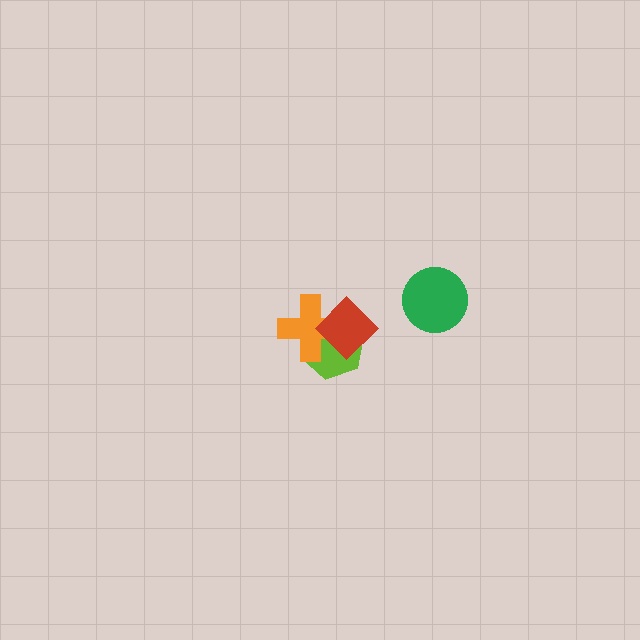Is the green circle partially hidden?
No, no other shape covers it.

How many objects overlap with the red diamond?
2 objects overlap with the red diamond.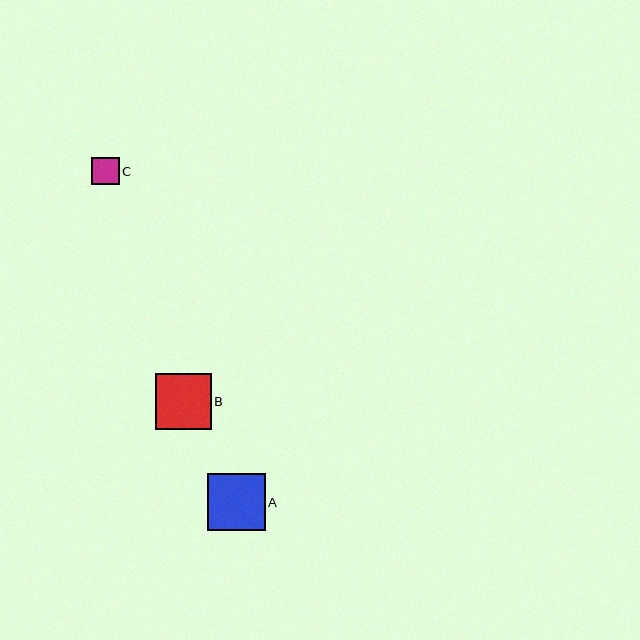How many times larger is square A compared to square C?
Square A is approximately 2.1 times the size of square C.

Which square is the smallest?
Square C is the smallest with a size of approximately 27 pixels.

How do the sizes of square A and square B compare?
Square A and square B are approximately the same size.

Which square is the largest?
Square A is the largest with a size of approximately 58 pixels.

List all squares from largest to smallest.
From largest to smallest: A, B, C.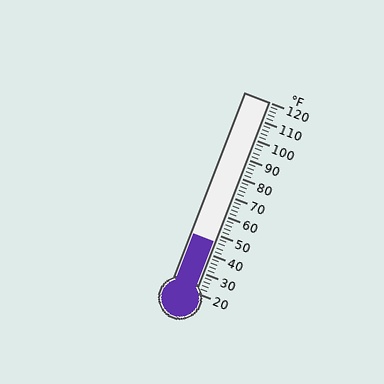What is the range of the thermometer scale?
The thermometer scale ranges from 20°F to 120°F.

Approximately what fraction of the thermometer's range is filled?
The thermometer is filled to approximately 25% of its range.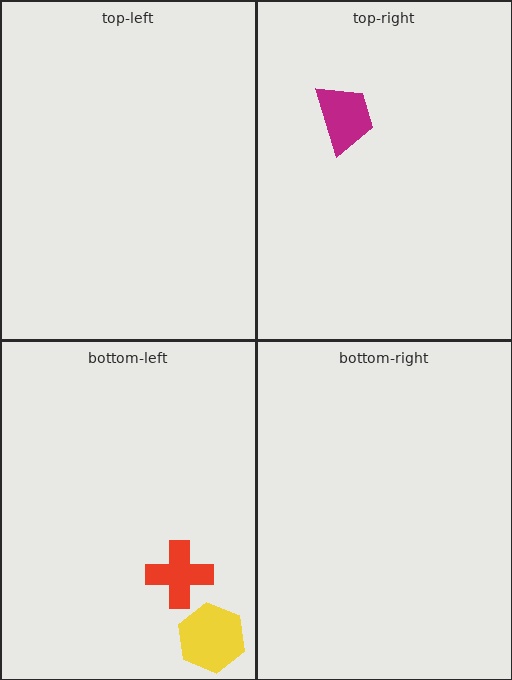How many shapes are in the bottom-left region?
2.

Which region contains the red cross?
The bottom-left region.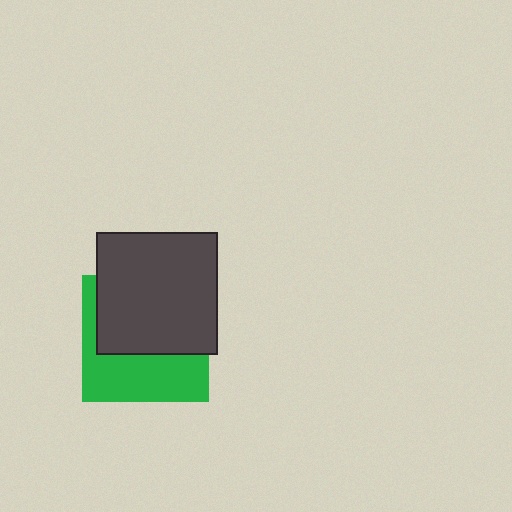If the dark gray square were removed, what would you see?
You would see the complete green square.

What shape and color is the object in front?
The object in front is a dark gray square.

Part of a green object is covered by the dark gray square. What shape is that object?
It is a square.